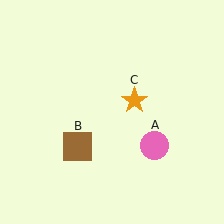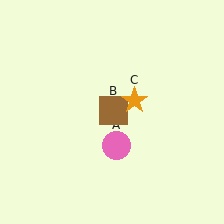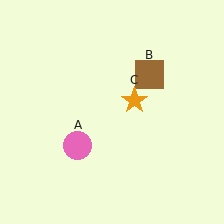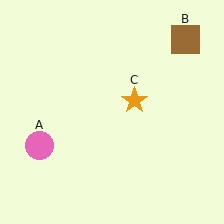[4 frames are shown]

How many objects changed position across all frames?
2 objects changed position: pink circle (object A), brown square (object B).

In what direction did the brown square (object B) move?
The brown square (object B) moved up and to the right.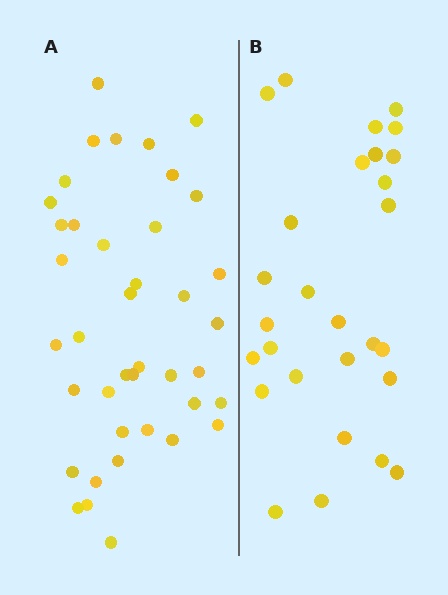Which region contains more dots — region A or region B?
Region A (the left region) has more dots.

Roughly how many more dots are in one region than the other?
Region A has roughly 12 or so more dots than region B.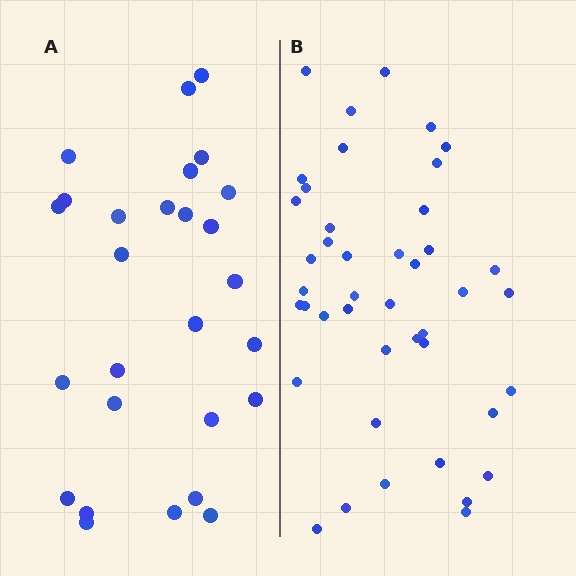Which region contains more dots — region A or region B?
Region B (the right region) has more dots.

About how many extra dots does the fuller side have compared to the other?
Region B has approximately 15 more dots than region A.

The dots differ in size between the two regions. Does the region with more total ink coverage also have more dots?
No. Region A has more total ink coverage because its dots are larger, but region B actually contains more individual dots. Total area can be misleading — the number of items is what matters here.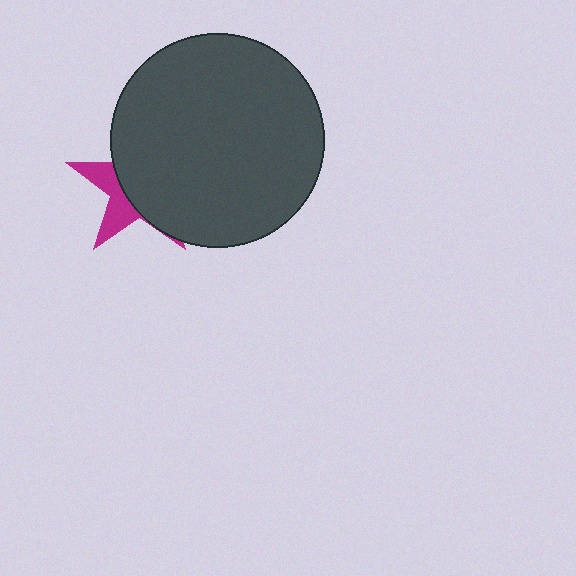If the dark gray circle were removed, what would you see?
You would see the complete magenta star.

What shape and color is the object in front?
The object in front is a dark gray circle.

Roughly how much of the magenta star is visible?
A small part of it is visible (roughly 32%).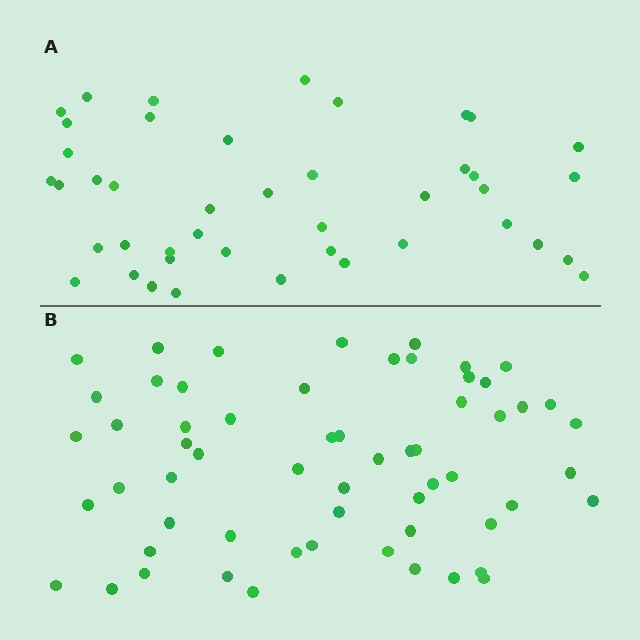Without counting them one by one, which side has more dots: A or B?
Region B (the bottom region) has more dots.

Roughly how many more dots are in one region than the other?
Region B has approximately 15 more dots than region A.